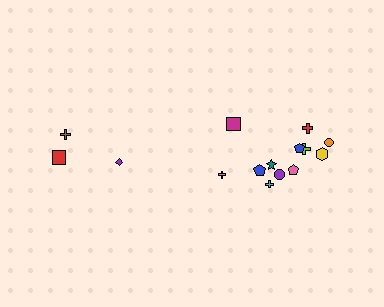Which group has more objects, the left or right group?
The right group.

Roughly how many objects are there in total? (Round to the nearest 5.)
Roughly 15 objects in total.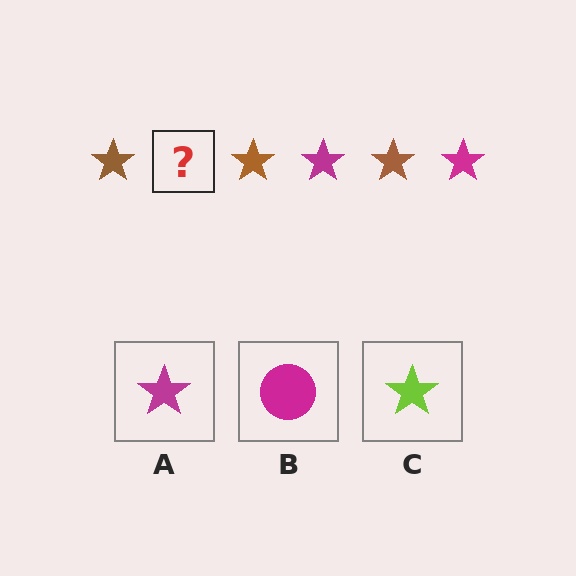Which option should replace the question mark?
Option A.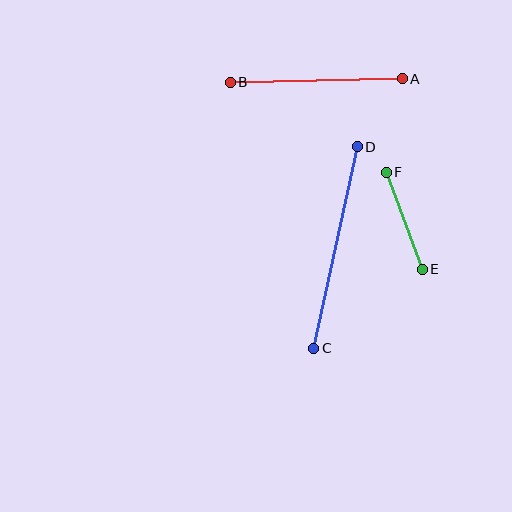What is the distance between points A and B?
The distance is approximately 172 pixels.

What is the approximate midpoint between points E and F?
The midpoint is at approximately (404, 221) pixels.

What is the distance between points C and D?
The distance is approximately 207 pixels.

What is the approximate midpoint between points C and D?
The midpoint is at approximately (336, 248) pixels.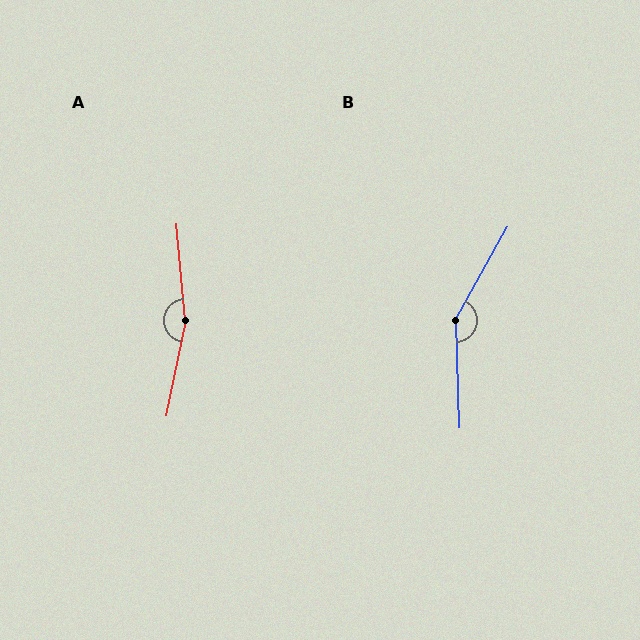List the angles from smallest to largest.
B (149°), A (164°).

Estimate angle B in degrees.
Approximately 149 degrees.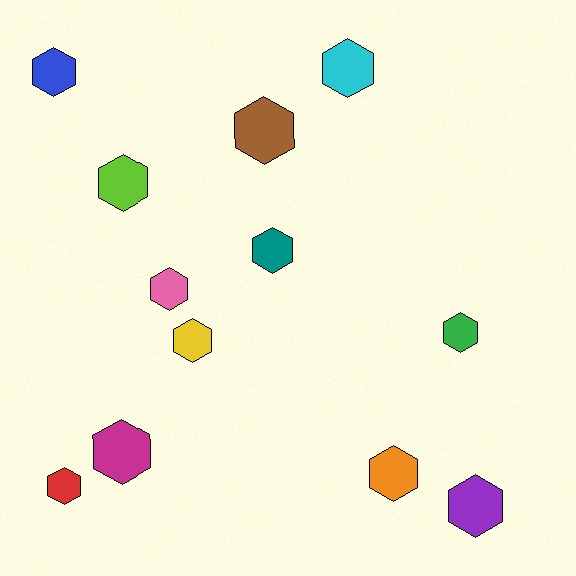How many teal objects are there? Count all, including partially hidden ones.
There is 1 teal object.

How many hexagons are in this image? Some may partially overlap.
There are 12 hexagons.